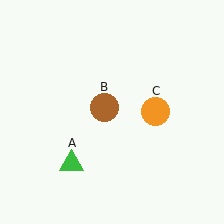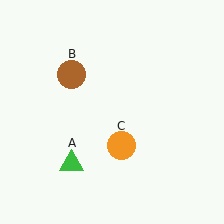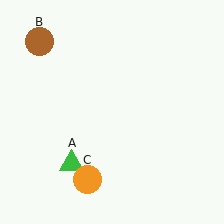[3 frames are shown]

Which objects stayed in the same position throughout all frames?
Green triangle (object A) remained stationary.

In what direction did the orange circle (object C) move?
The orange circle (object C) moved down and to the left.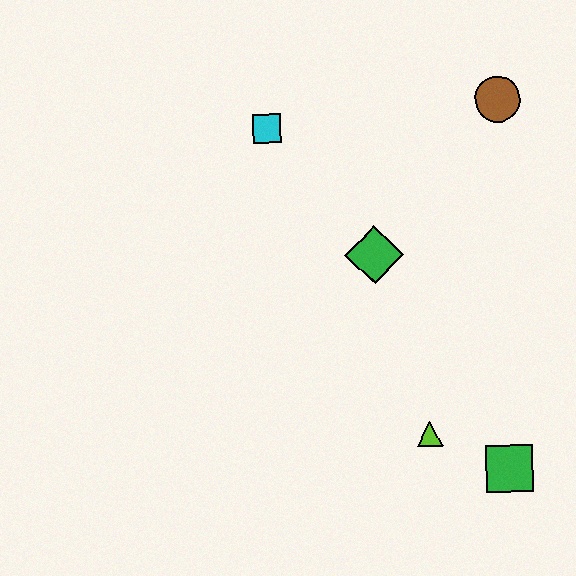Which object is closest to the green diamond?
The cyan square is closest to the green diamond.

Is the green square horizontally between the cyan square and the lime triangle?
No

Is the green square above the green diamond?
No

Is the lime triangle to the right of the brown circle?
No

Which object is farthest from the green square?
The cyan square is farthest from the green square.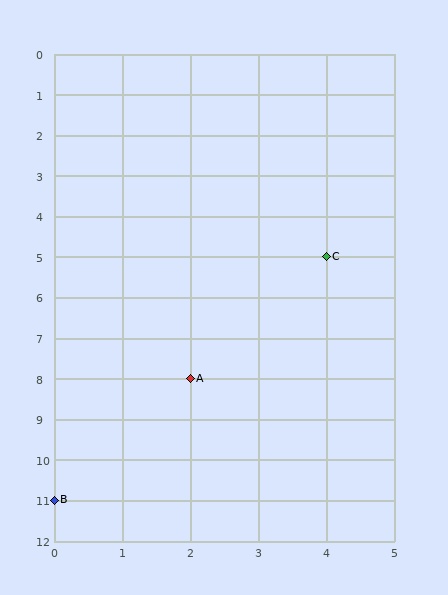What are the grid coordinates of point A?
Point A is at grid coordinates (2, 8).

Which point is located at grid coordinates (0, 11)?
Point B is at (0, 11).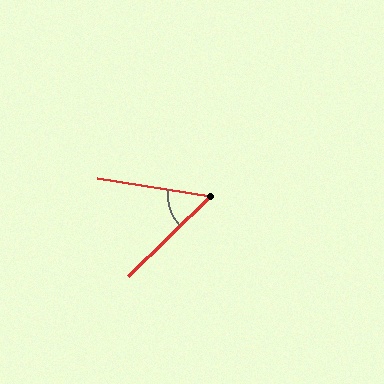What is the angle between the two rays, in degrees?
Approximately 54 degrees.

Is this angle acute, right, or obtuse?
It is acute.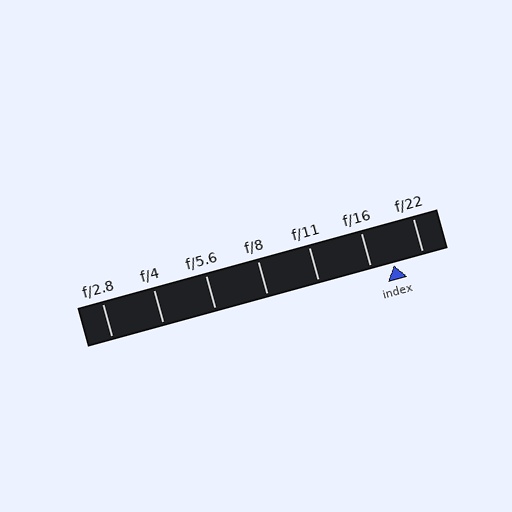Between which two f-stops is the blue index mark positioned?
The index mark is between f/16 and f/22.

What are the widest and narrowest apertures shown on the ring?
The widest aperture shown is f/2.8 and the narrowest is f/22.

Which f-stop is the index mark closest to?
The index mark is closest to f/16.